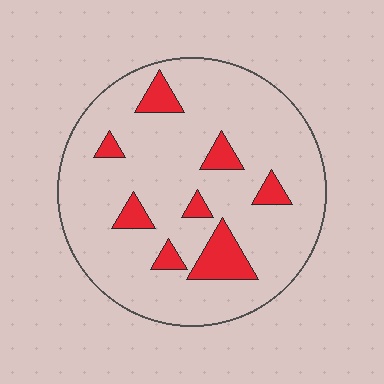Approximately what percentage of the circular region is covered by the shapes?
Approximately 15%.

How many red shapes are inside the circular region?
8.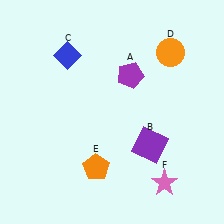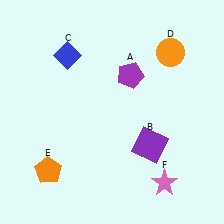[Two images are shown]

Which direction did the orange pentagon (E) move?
The orange pentagon (E) moved left.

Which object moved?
The orange pentagon (E) moved left.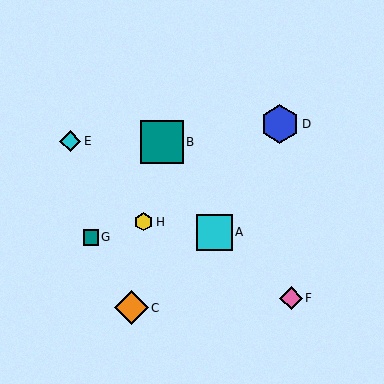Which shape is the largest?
The teal square (labeled B) is the largest.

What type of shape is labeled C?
Shape C is an orange diamond.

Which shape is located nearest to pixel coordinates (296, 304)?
The pink diamond (labeled F) at (291, 298) is nearest to that location.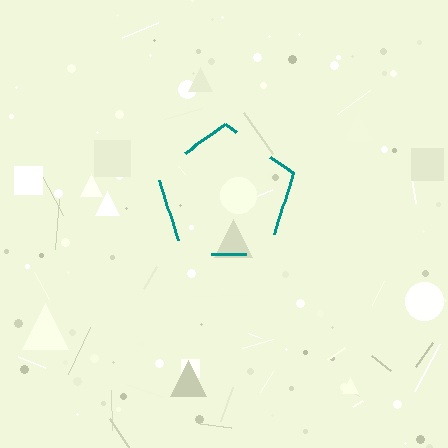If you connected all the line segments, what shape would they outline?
They would outline a pentagon.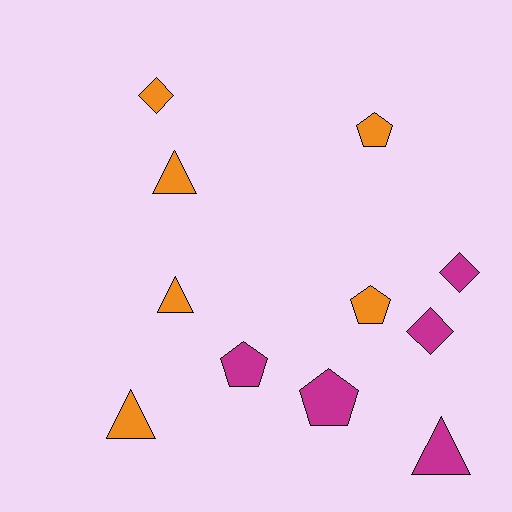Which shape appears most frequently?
Pentagon, with 4 objects.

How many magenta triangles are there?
There is 1 magenta triangle.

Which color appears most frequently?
Orange, with 6 objects.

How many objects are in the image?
There are 11 objects.